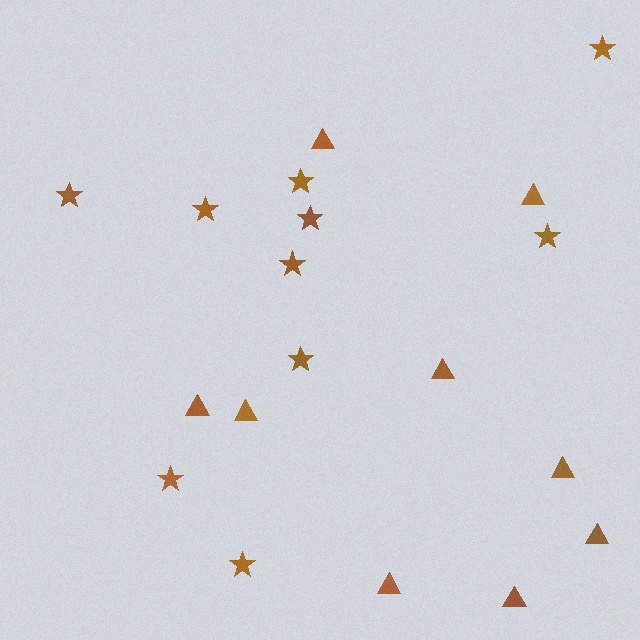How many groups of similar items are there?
There are 2 groups: one group of triangles (9) and one group of stars (10).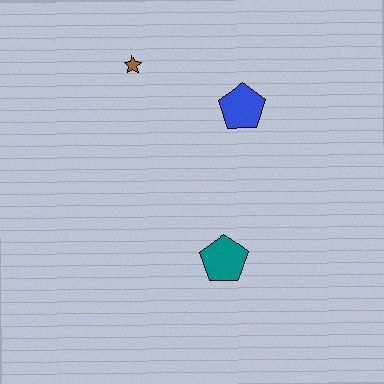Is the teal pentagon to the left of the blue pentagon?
Yes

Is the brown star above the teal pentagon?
Yes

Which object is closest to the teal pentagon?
The blue pentagon is closest to the teal pentagon.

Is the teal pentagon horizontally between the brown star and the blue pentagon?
Yes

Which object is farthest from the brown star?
The teal pentagon is farthest from the brown star.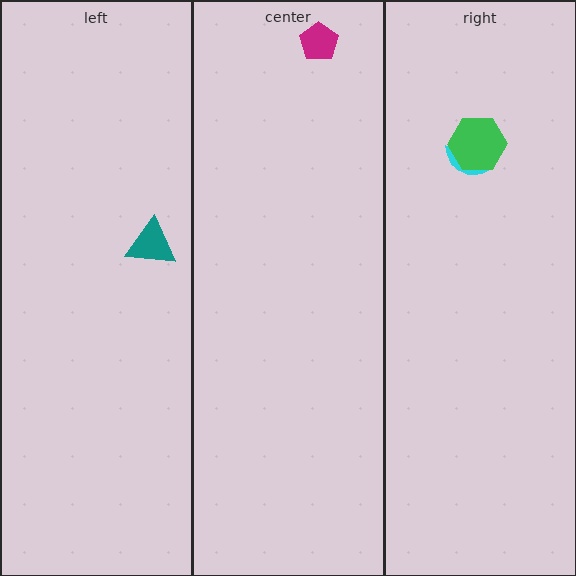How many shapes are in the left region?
1.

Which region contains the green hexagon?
The right region.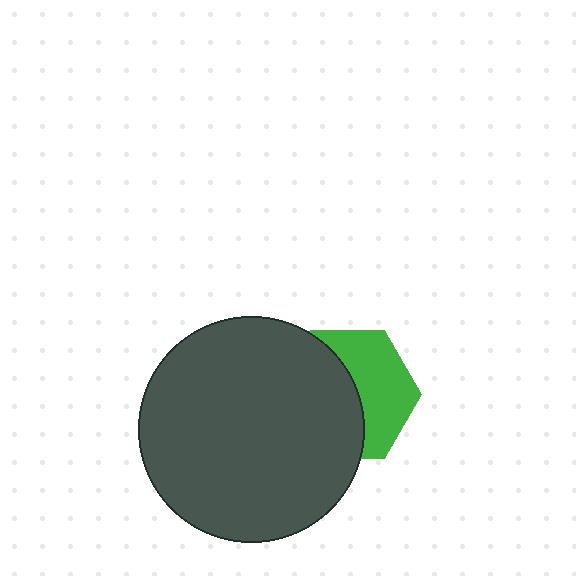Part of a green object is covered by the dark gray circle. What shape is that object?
It is a hexagon.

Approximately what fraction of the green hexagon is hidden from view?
Roughly 54% of the green hexagon is hidden behind the dark gray circle.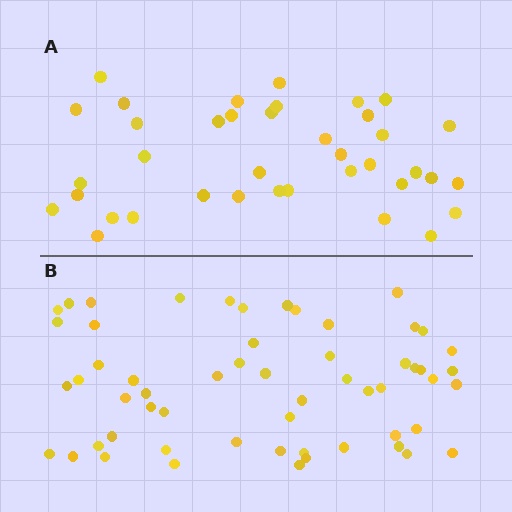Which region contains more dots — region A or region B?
Region B (the bottom region) has more dots.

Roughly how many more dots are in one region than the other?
Region B has approximately 20 more dots than region A.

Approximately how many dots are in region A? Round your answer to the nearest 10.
About 40 dots. (The exact count is 38, which rounds to 40.)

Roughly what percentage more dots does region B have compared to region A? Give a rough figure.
About 50% more.